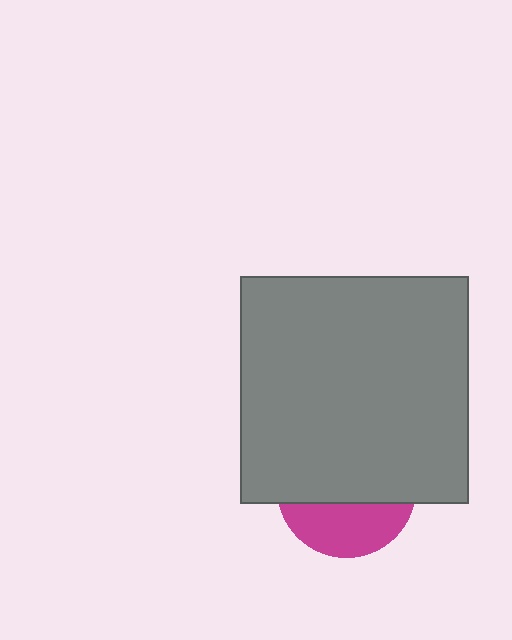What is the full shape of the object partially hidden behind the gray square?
The partially hidden object is a magenta circle.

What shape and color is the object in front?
The object in front is a gray square.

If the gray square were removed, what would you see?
You would see the complete magenta circle.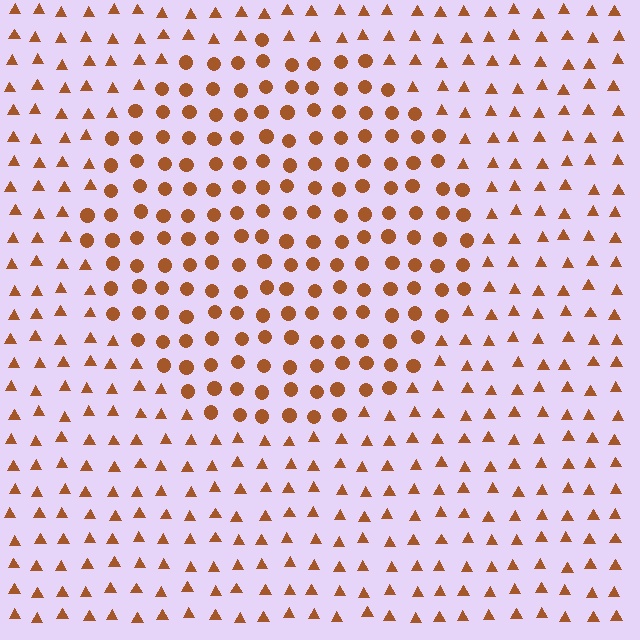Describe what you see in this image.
The image is filled with small brown elements arranged in a uniform grid. A circle-shaped region contains circles, while the surrounding area contains triangles. The boundary is defined purely by the change in element shape.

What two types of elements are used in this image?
The image uses circles inside the circle region and triangles outside it.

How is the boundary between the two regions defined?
The boundary is defined by a change in element shape: circles inside vs. triangles outside. All elements share the same color and spacing.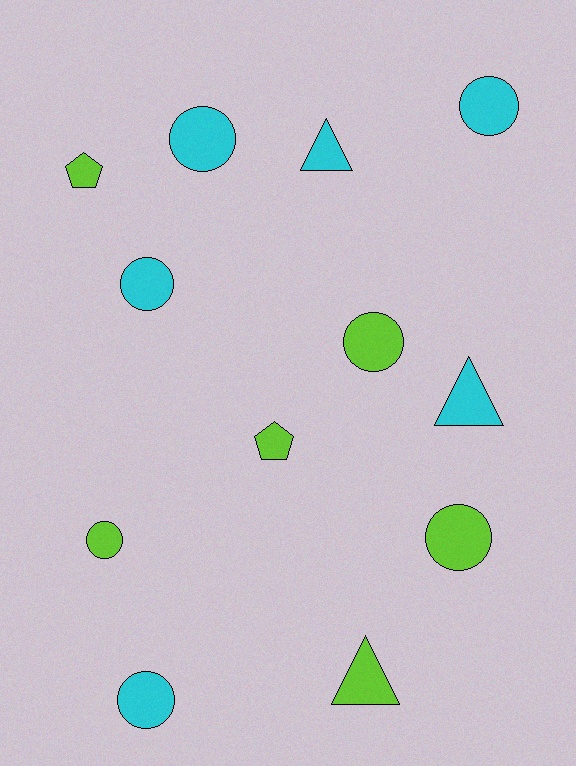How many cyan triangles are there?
There are 2 cyan triangles.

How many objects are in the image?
There are 12 objects.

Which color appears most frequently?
Lime, with 6 objects.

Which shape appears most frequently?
Circle, with 7 objects.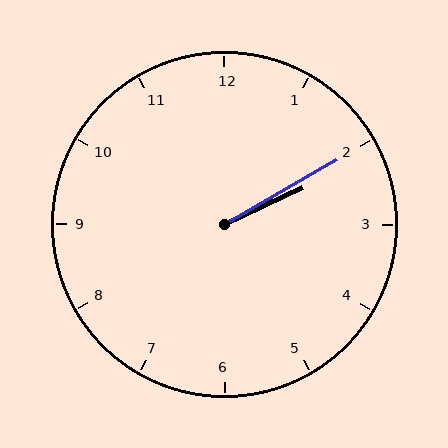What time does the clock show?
2:10.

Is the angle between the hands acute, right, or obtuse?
It is acute.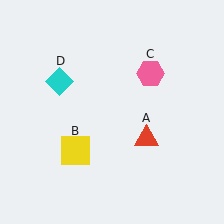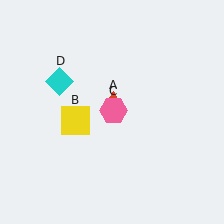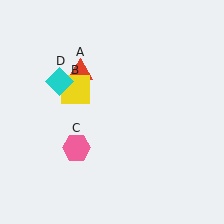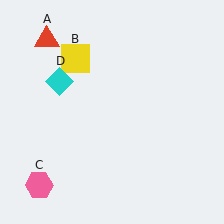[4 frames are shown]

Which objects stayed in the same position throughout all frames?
Cyan diamond (object D) remained stationary.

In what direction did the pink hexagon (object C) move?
The pink hexagon (object C) moved down and to the left.